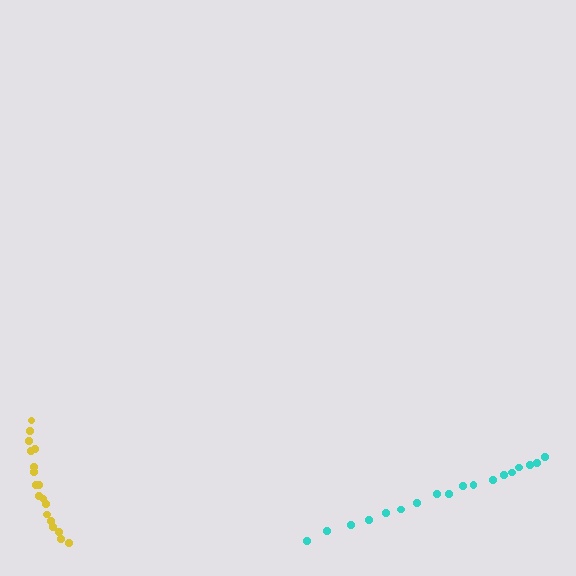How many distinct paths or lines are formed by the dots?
There are 2 distinct paths.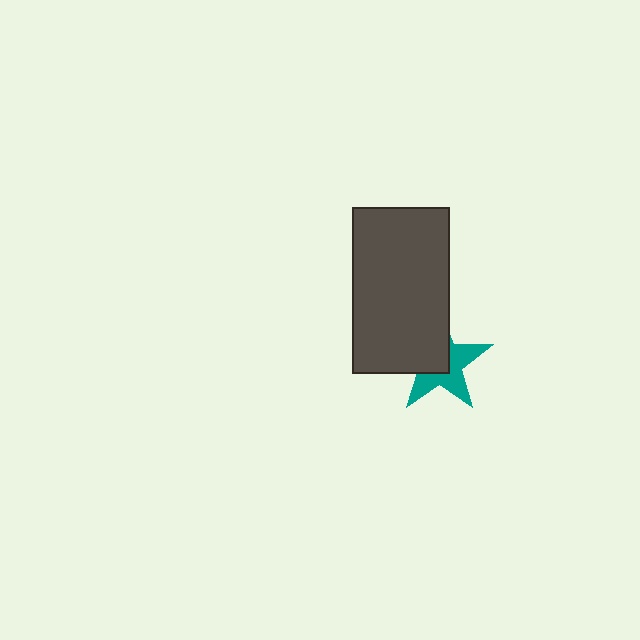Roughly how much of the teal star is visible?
About half of it is visible (roughly 52%).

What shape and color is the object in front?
The object in front is a dark gray rectangle.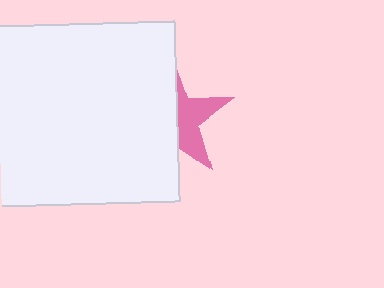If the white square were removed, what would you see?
You would see the complete pink star.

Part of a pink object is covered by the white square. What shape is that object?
It is a star.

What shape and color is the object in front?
The object in front is a white square.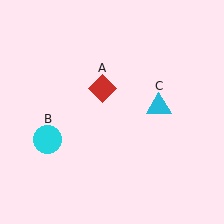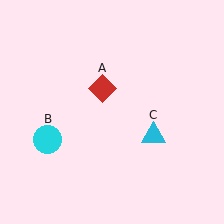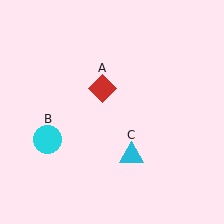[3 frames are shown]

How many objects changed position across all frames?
1 object changed position: cyan triangle (object C).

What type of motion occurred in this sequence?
The cyan triangle (object C) rotated clockwise around the center of the scene.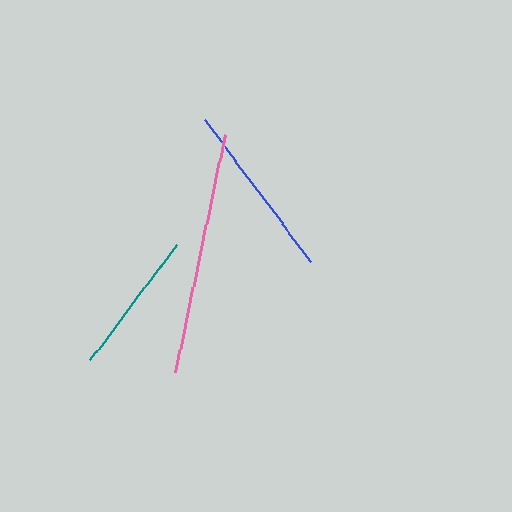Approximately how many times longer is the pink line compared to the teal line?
The pink line is approximately 1.7 times the length of the teal line.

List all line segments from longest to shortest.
From longest to shortest: pink, blue, teal.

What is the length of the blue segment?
The blue segment is approximately 177 pixels long.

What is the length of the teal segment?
The teal segment is approximately 145 pixels long.